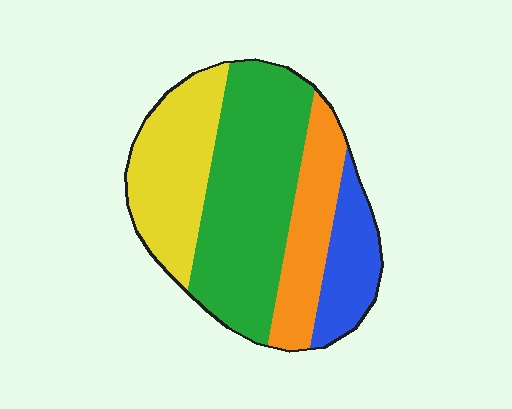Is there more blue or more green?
Green.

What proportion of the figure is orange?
Orange covers around 20% of the figure.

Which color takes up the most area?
Green, at roughly 40%.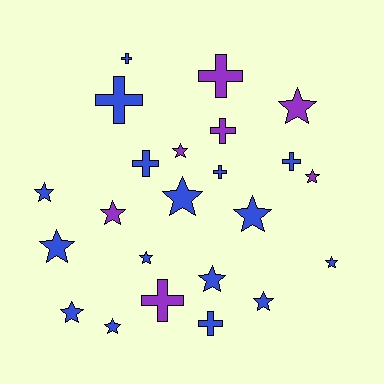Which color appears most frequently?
Blue, with 16 objects.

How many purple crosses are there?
There are 3 purple crosses.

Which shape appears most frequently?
Star, with 14 objects.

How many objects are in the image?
There are 23 objects.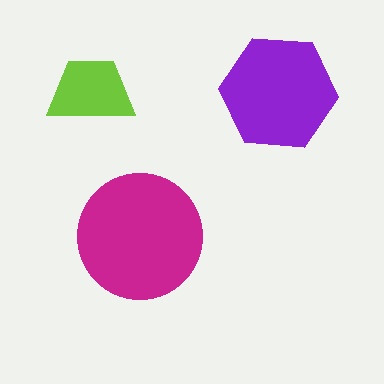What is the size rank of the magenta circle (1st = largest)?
1st.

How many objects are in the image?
There are 3 objects in the image.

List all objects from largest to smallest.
The magenta circle, the purple hexagon, the lime trapezoid.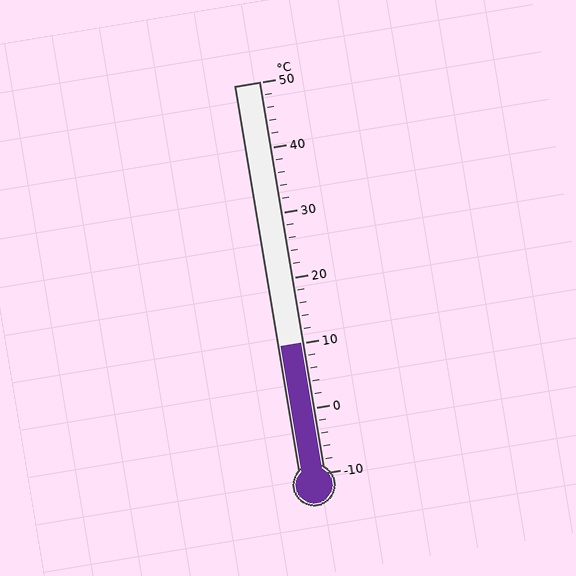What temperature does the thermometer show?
The thermometer shows approximately 10°C.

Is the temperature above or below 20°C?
The temperature is below 20°C.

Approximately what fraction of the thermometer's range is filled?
The thermometer is filled to approximately 35% of its range.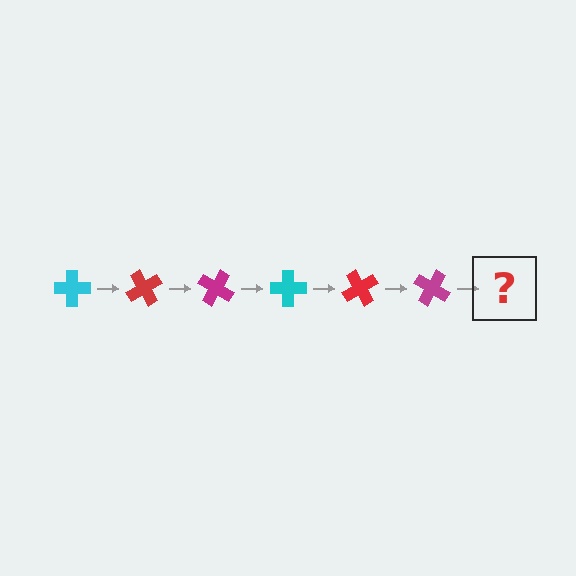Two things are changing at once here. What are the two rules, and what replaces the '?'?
The two rules are that it rotates 60 degrees each step and the color cycles through cyan, red, and magenta. The '?' should be a cyan cross, rotated 360 degrees from the start.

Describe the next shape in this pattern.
It should be a cyan cross, rotated 360 degrees from the start.